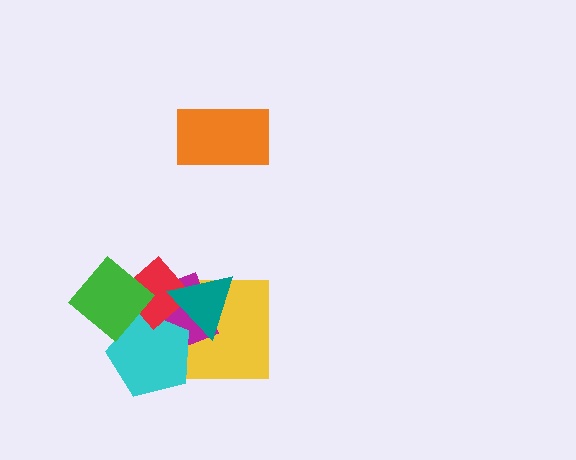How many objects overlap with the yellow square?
4 objects overlap with the yellow square.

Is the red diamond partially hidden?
Yes, it is partially covered by another shape.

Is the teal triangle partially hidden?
No, no other shape covers it.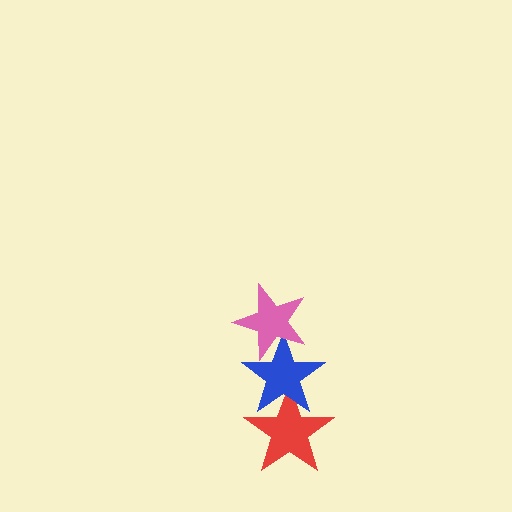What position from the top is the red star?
The red star is 3rd from the top.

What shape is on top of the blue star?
The pink star is on top of the blue star.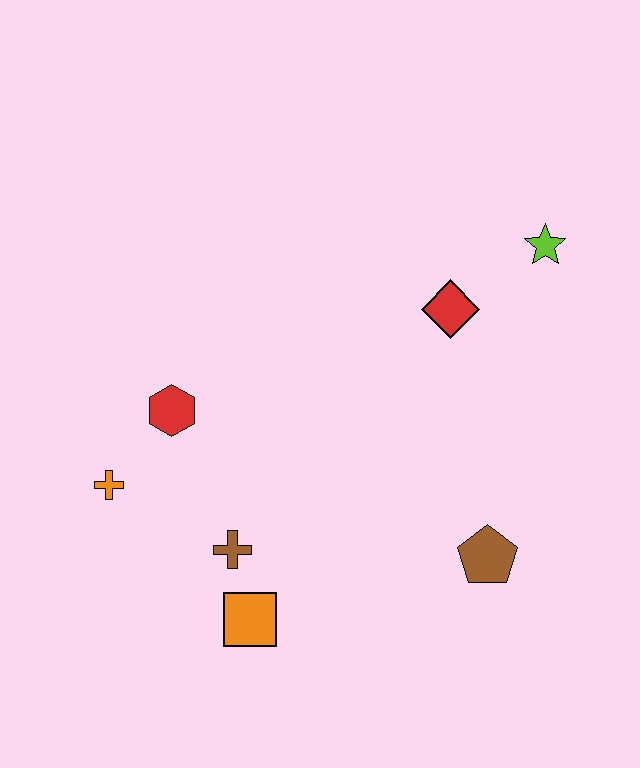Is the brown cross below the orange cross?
Yes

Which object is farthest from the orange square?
The lime star is farthest from the orange square.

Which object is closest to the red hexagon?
The orange cross is closest to the red hexagon.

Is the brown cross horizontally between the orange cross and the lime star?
Yes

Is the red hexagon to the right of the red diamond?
No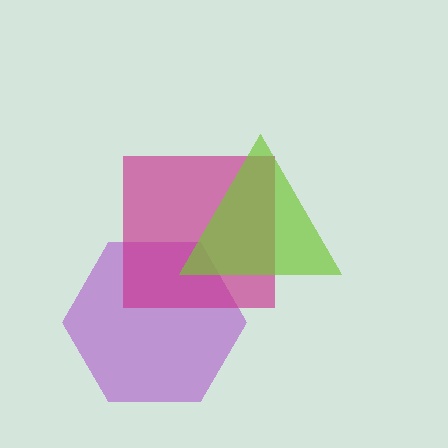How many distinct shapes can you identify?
There are 3 distinct shapes: a purple hexagon, a magenta square, a lime triangle.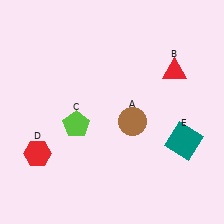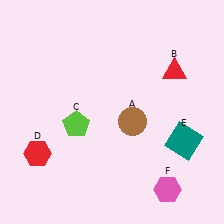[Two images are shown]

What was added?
A pink hexagon (F) was added in Image 2.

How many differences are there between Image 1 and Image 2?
There is 1 difference between the two images.